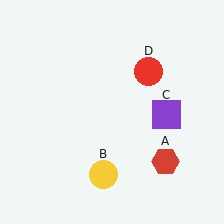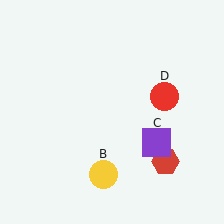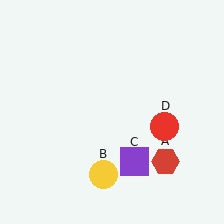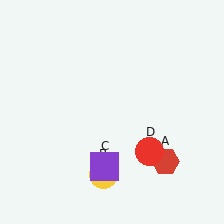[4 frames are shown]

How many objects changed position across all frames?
2 objects changed position: purple square (object C), red circle (object D).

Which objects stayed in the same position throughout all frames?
Red hexagon (object A) and yellow circle (object B) remained stationary.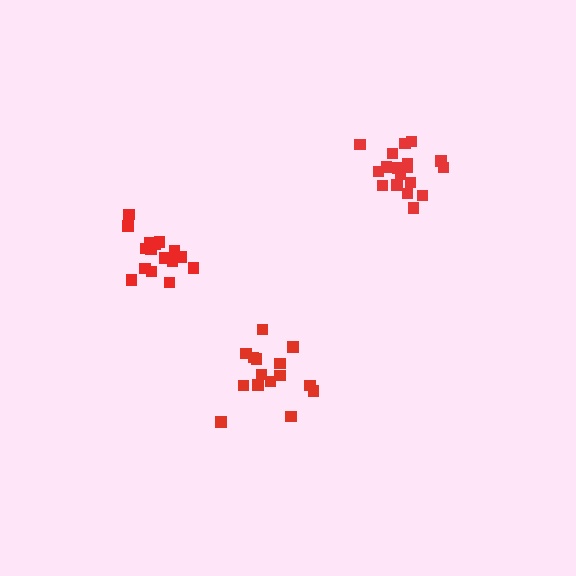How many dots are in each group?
Group 1: 17 dots, Group 2: 15 dots, Group 3: 18 dots (50 total).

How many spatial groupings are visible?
There are 3 spatial groupings.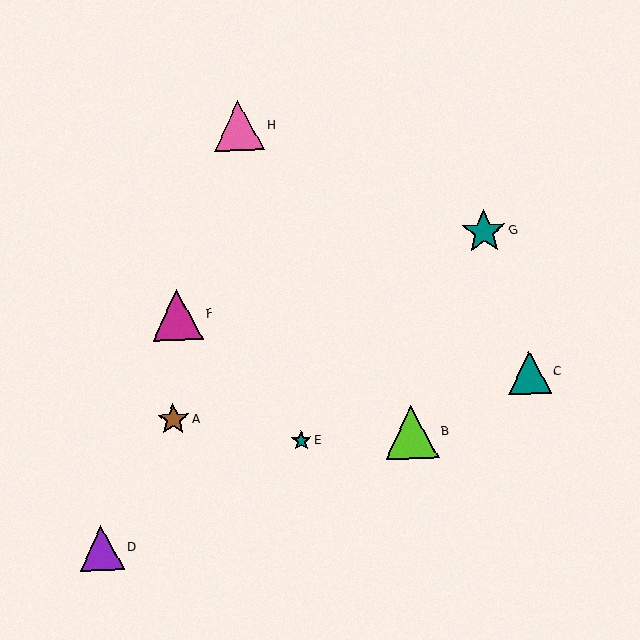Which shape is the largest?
The lime triangle (labeled B) is the largest.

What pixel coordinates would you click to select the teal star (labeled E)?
Click at (301, 441) to select the teal star E.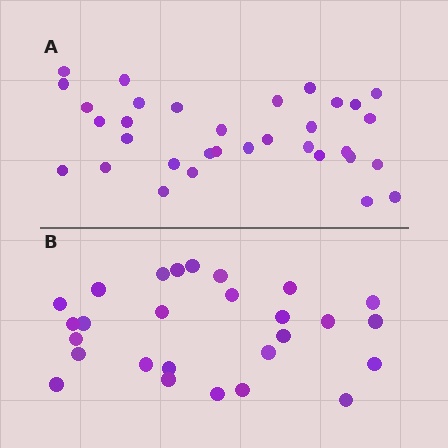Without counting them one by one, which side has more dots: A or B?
Region A (the top region) has more dots.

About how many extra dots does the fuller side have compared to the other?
Region A has about 6 more dots than region B.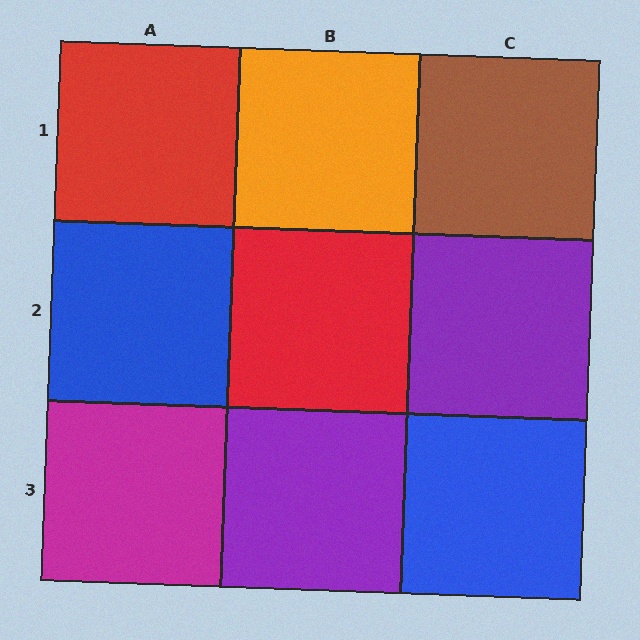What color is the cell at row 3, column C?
Blue.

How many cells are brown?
1 cell is brown.